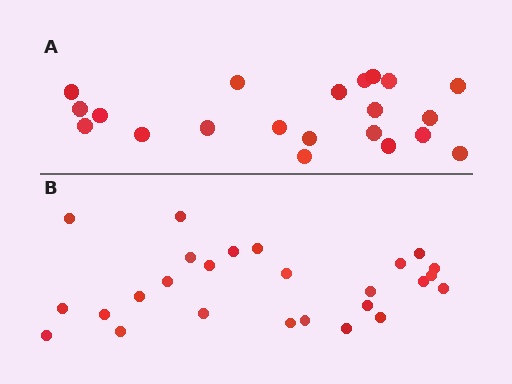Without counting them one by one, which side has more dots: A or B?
Region B (the bottom region) has more dots.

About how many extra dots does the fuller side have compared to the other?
Region B has about 5 more dots than region A.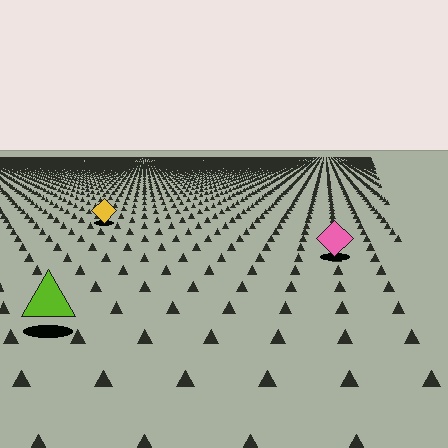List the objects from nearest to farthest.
From nearest to farthest: the lime triangle, the pink diamond, the yellow diamond.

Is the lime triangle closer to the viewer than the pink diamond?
Yes. The lime triangle is closer — you can tell from the texture gradient: the ground texture is coarser near it.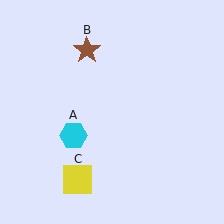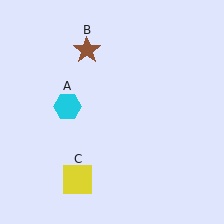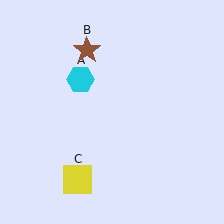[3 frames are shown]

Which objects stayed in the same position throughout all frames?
Brown star (object B) and yellow square (object C) remained stationary.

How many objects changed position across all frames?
1 object changed position: cyan hexagon (object A).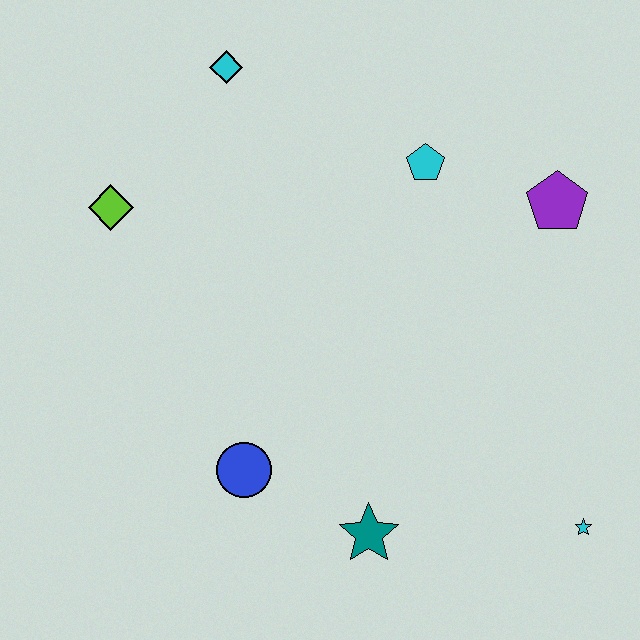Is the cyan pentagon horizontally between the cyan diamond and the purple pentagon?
Yes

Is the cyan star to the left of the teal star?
No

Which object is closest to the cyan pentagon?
The purple pentagon is closest to the cyan pentagon.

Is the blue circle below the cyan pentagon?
Yes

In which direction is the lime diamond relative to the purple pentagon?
The lime diamond is to the left of the purple pentagon.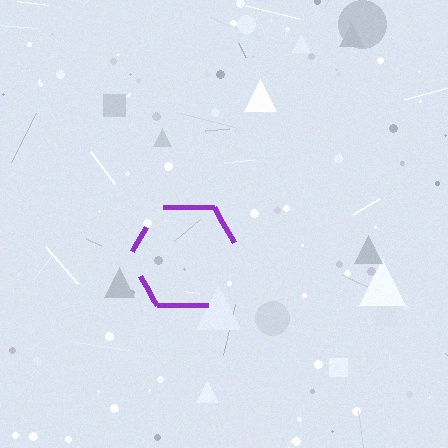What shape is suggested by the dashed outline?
The dashed outline suggests a hexagon.